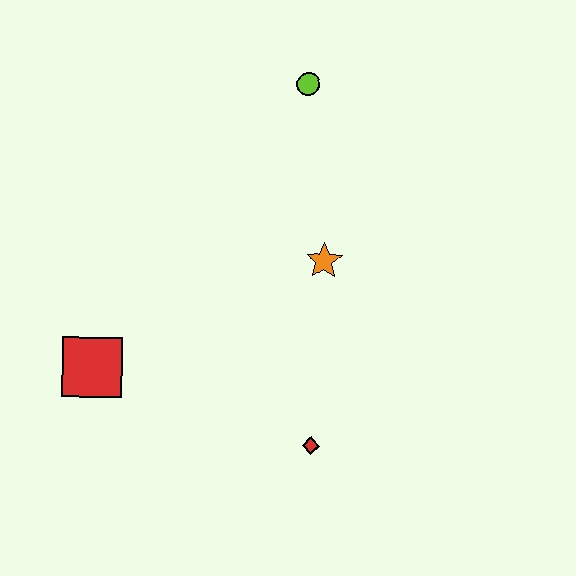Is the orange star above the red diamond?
Yes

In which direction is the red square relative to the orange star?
The red square is to the left of the orange star.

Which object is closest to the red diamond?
The orange star is closest to the red diamond.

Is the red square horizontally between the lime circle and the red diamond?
No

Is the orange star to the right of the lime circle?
Yes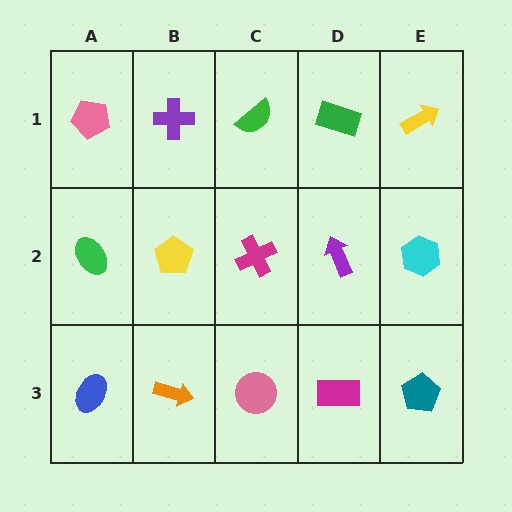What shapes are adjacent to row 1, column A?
A green ellipse (row 2, column A), a purple cross (row 1, column B).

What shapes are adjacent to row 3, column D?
A purple arrow (row 2, column D), a pink circle (row 3, column C), a teal pentagon (row 3, column E).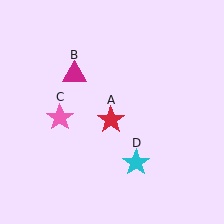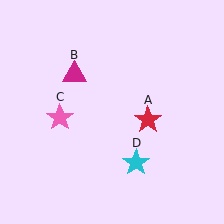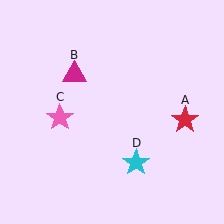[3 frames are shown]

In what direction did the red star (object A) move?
The red star (object A) moved right.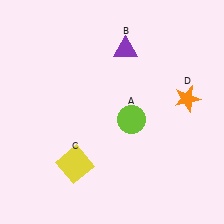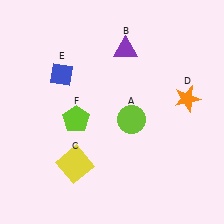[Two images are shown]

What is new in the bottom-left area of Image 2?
A lime pentagon (F) was added in the bottom-left area of Image 2.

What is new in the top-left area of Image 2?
A blue diamond (E) was added in the top-left area of Image 2.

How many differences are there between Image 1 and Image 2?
There are 2 differences between the two images.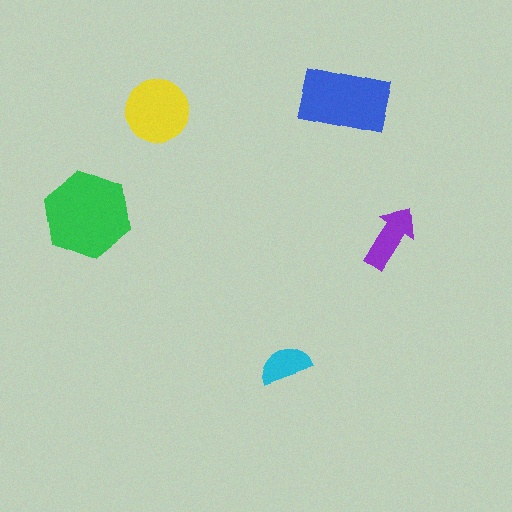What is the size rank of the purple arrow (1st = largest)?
4th.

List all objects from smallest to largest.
The cyan semicircle, the purple arrow, the yellow circle, the blue rectangle, the green hexagon.